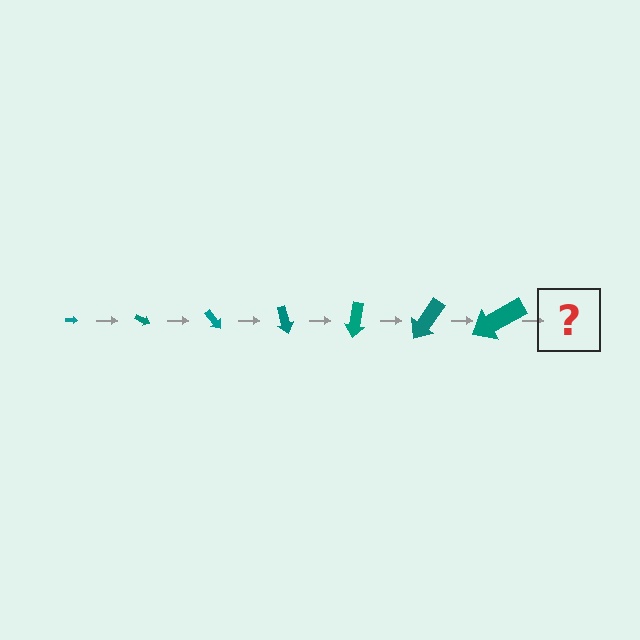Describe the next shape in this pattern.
It should be an arrow, larger than the previous one and rotated 175 degrees from the start.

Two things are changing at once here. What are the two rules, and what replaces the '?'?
The two rules are that the arrow grows larger each step and it rotates 25 degrees each step. The '?' should be an arrow, larger than the previous one and rotated 175 degrees from the start.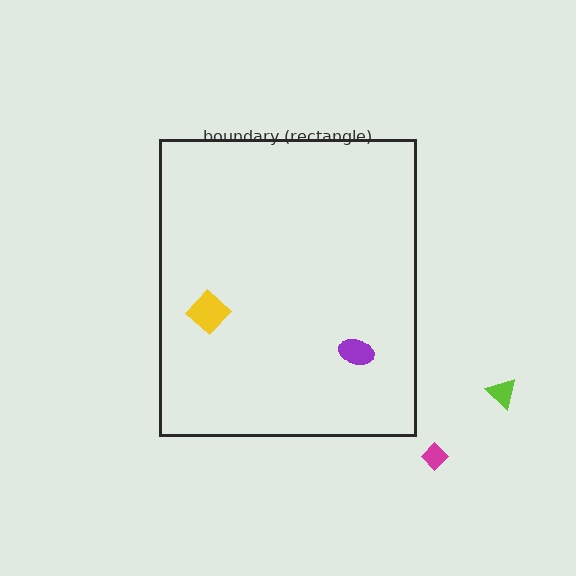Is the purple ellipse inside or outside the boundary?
Inside.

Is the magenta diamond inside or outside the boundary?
Outside.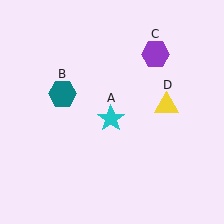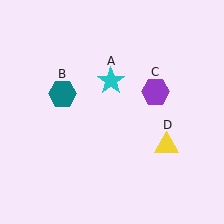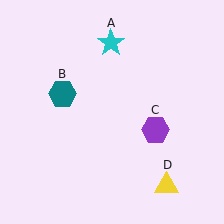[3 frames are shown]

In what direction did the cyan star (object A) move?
The cyan star (object A) moved up.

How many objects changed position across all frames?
3 objects changed position: cyan star (object A), purple hexagon (object C), yellow triangle (object D).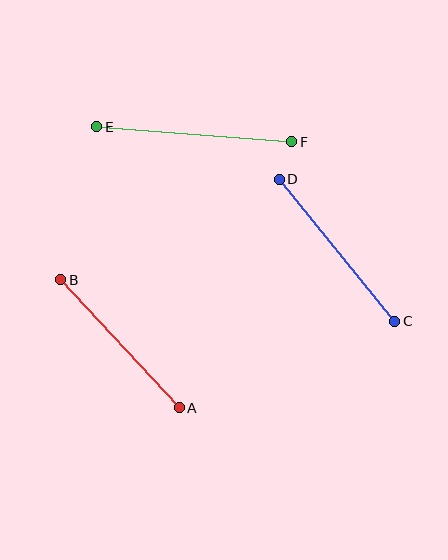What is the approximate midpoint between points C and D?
The midpoint is at approximately (337, 250) pixels.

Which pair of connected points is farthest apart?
Points E and F are farthest apart.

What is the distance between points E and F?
The distance is approximately 196 pixels.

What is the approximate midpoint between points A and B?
The midpoint is at approximately (120, 344) pixels.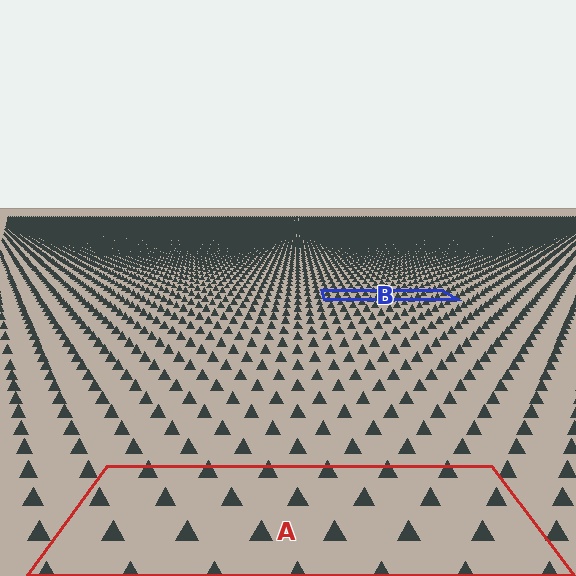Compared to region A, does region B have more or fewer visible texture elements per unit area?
Region B has more texture elements per unit area — they are packed more densely because it is farther away.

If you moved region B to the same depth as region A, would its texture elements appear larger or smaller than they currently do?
They would appear larger. At a closer depth, the same texture elements are projected at a bigger on-screen size.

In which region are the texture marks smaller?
The texture marks are smaller in region B, because it is farther away.